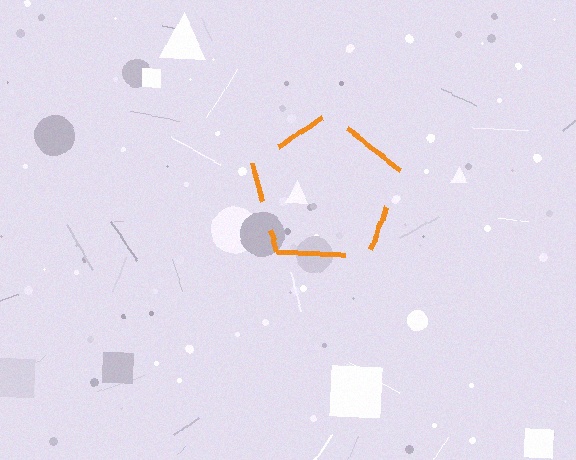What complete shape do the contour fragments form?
The contour fragments form a pentagon.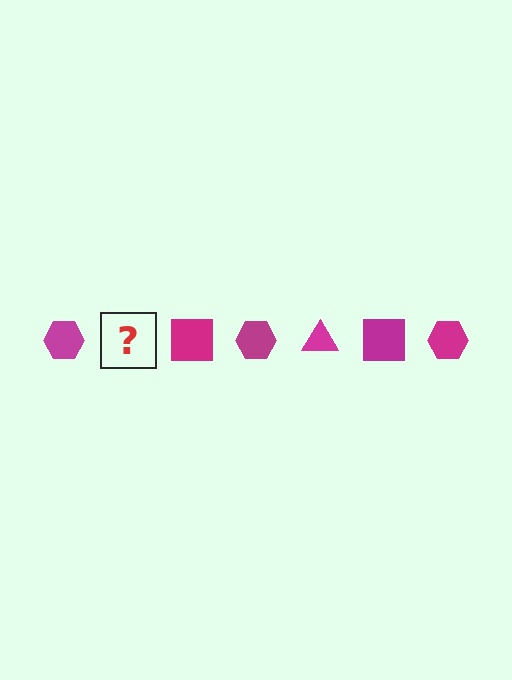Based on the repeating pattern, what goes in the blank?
The blank should be a magenta triangle.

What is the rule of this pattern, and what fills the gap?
The rule is that the pattern cycles through hexagon, triangle, square shapes in magenta. The gap should be filled with a magenta triangle.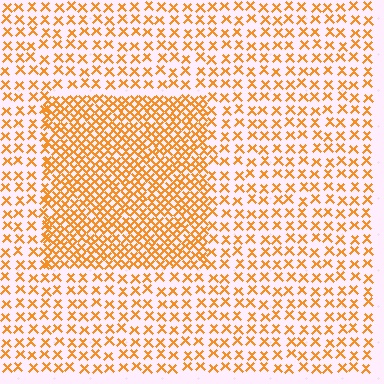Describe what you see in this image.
The image contains small orange elements arranged at two different densities. A rectangle-shaped region is visible where the elements are more densely packed than the surrounding area.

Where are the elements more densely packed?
The elements are more densely packed inside the rectangle boundary.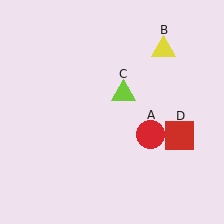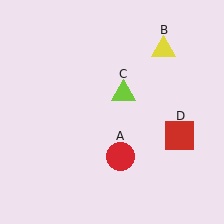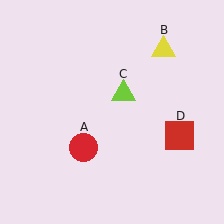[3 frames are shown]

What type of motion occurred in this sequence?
The red circle (object A) rotated clockwise around the center of the scene.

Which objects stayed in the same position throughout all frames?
Yellow triangle (object B) and lime triangle (object C) and red square (object D) remained stationary.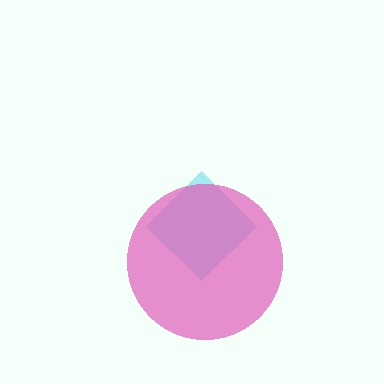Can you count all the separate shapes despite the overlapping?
Yes, there are 2 separate shapes.